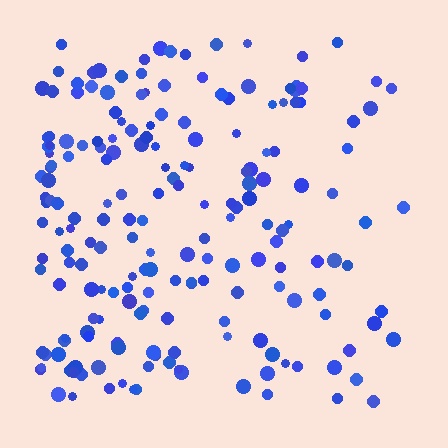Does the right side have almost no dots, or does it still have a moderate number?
Still a moderate number, just noticeably fewer than the left.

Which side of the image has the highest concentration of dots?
The left.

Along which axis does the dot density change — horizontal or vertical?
Horizontal.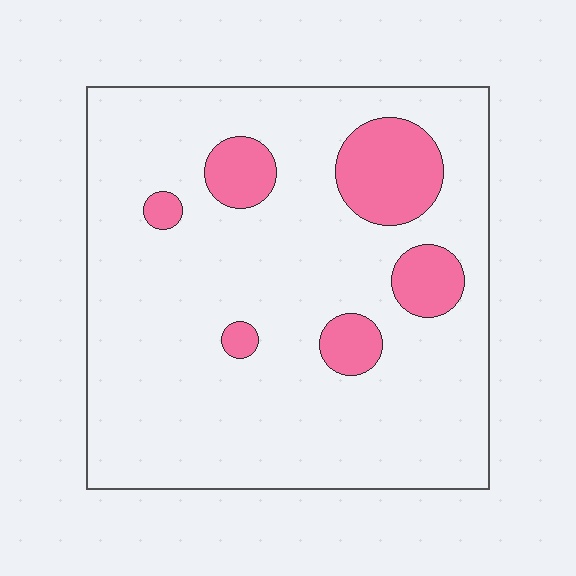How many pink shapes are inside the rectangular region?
6.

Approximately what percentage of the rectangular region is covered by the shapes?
Approximately 15%.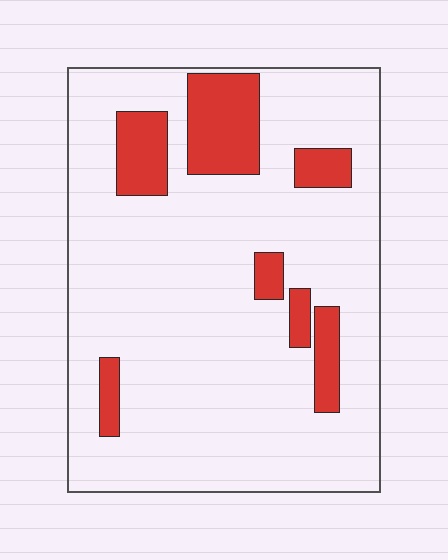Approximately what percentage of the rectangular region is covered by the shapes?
Approximately 15%.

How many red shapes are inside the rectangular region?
7.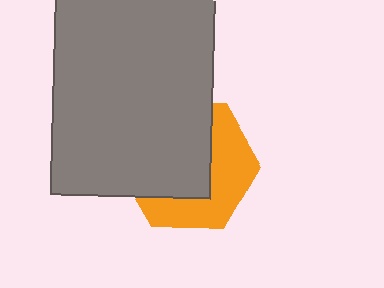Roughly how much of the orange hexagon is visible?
A small part of it is visible (roughly 43%).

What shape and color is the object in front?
The object in front is a gray rectangle.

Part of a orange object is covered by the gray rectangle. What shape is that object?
It is a hexagon.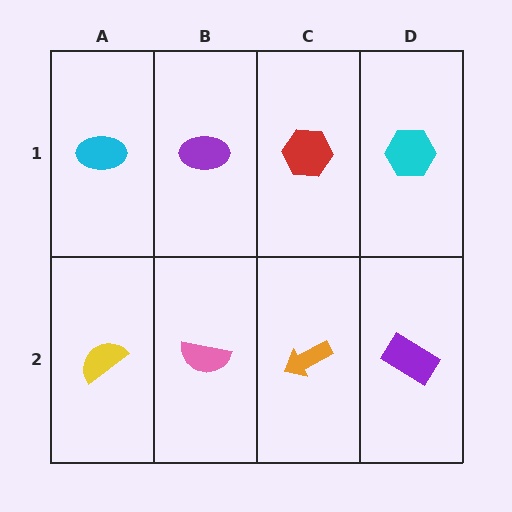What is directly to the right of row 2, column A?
A pink semicircle.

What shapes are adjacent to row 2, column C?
A red hexagon (row 1, column C), a pink semicircle (row 2, column B), a purple rectangle (row 2, column D).